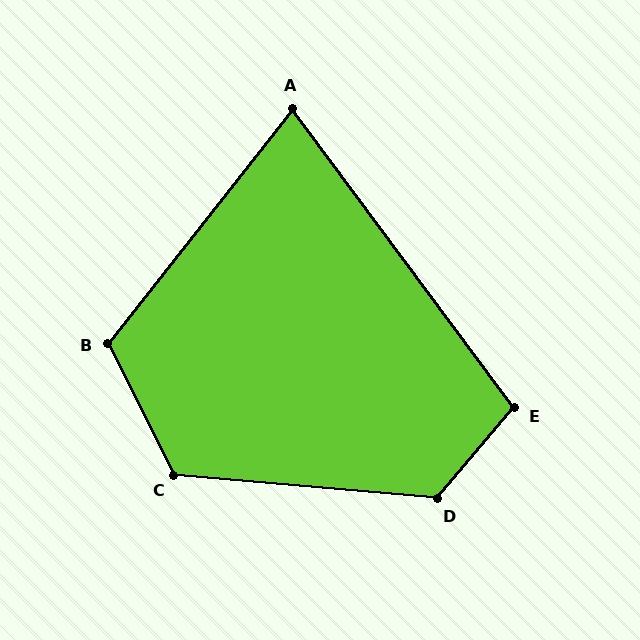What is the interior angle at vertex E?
Approximately 103 degrees (obtuse).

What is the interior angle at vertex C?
Approximately 122 degrees (obtuse).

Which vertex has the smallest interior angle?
A, at approximately 75 degrees.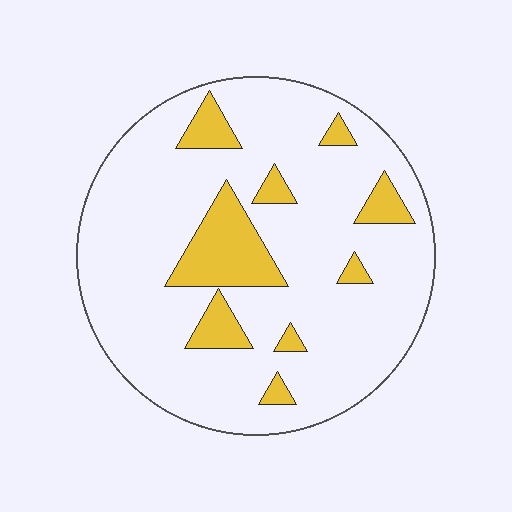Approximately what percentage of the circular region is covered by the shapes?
Approximately 15%.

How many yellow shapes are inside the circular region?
9.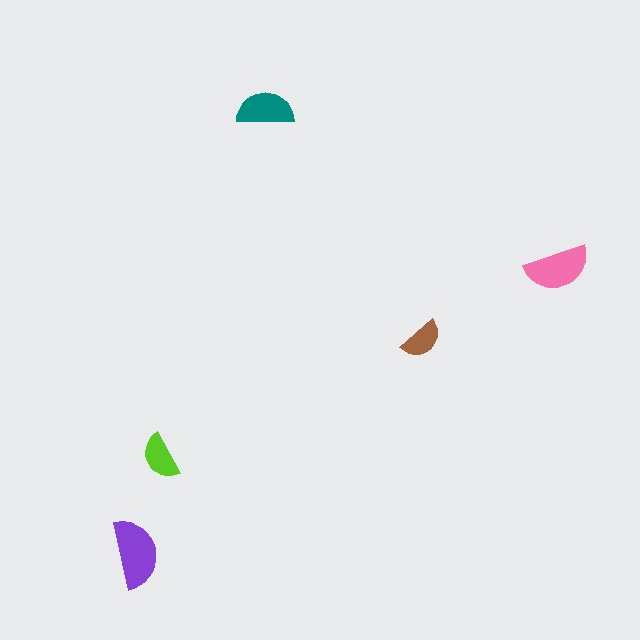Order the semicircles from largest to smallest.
the purple one, the pink one, the teal one, the lime one, the brown one.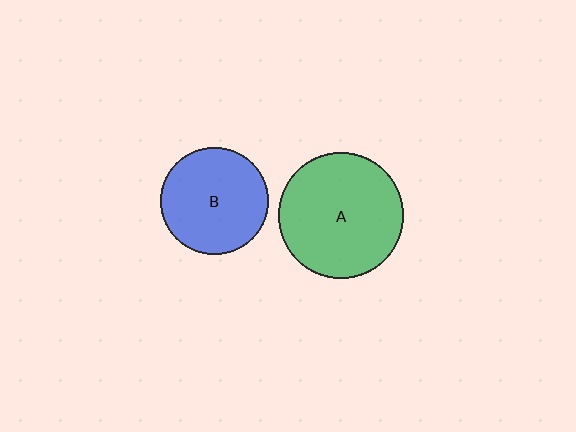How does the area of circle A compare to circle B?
Approximately 1.4 times.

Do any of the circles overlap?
No, none of the circles overlap.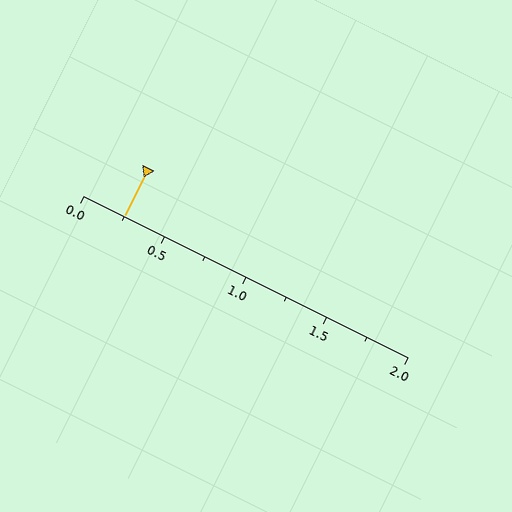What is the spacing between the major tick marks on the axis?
The major ticks are spaced 0.5 apart.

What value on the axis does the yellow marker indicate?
The marker indicates approximately 0.25.